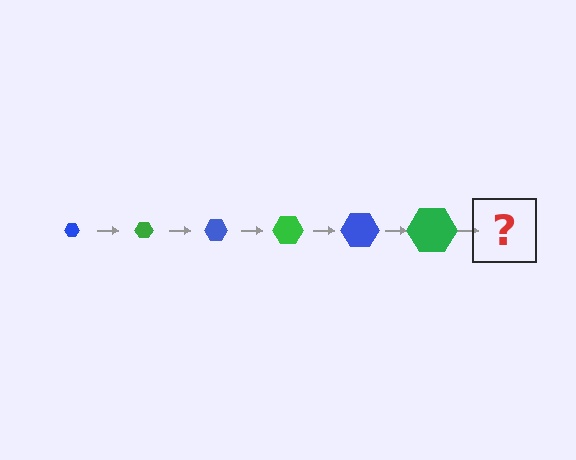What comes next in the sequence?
The next element should be a blue hexagon, larger than the previous one.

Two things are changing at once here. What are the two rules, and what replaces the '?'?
The two rules are that the hexagon grows larger each step and the color cycles through blue and green. The '?' should be a blue hexagon, larger than the previous one.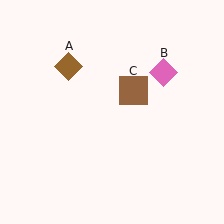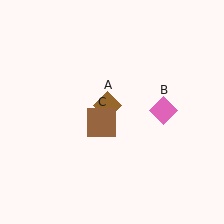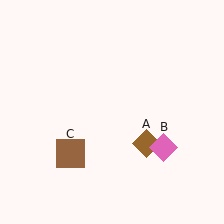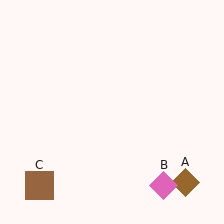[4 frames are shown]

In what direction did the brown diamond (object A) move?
The brown diamond (object A) moved down and to the right.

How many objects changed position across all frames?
3 objects changed position: brown diamond (object A), pink diamond (object B), brown square (object C).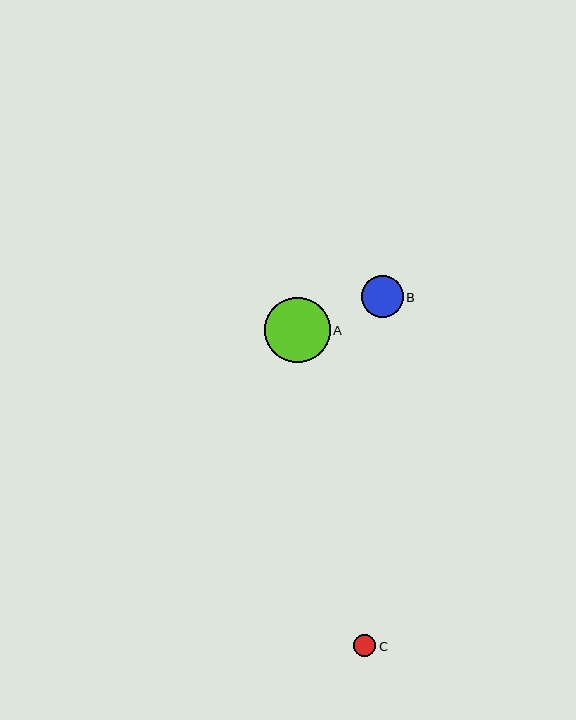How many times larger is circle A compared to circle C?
Circle A is approximately 3.0 times the size of circle C.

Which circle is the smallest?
Circle C is the smallest with a size of approximately 22 pixels.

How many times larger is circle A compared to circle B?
Circle A is approximately 1.6 times the size of circle B.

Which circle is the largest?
Circle A is the largest with a size of approximately 66 pixels.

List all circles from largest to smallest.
From largest to smallest: A, B, C.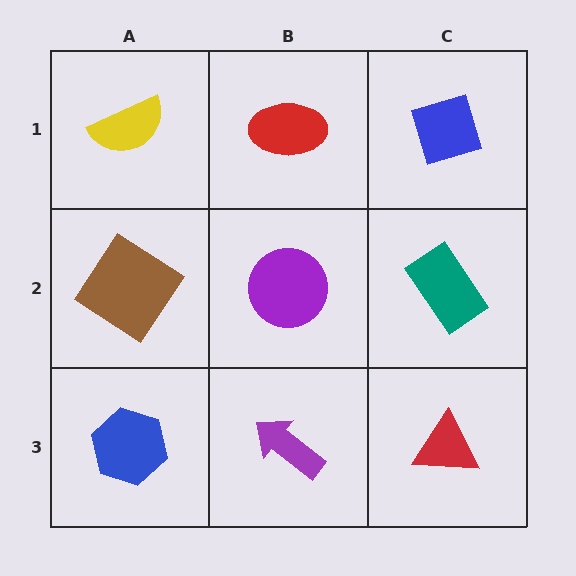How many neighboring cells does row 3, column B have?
3.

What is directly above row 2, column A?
A yellow semicircle.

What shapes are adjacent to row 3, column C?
A teal rectangle (row 2, column C), a purple arrow (row 3, column B).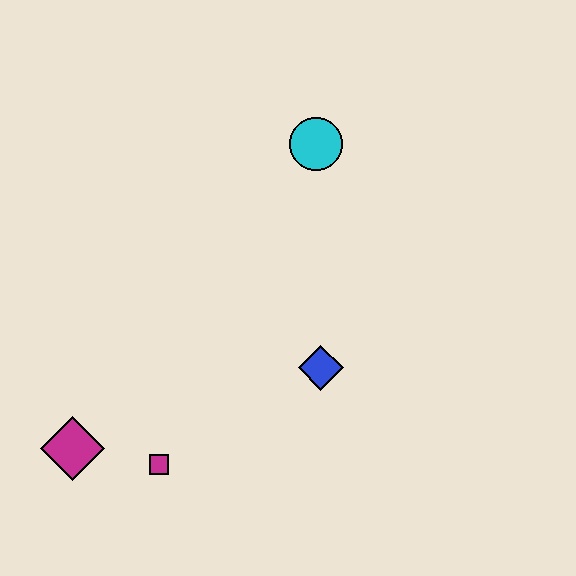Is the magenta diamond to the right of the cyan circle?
No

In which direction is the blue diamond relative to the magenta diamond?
The blue diamond is to the right of the magenta diamond.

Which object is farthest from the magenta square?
The cyan circle is farthest from the magenta square.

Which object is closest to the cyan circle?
The blue diamond is closest to the cyan circle.